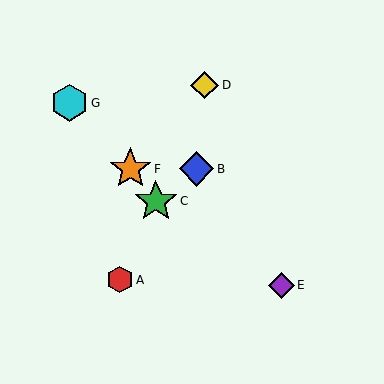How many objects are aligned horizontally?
2 objects (B, F) are aligned horizontally.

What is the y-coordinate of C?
Object C is at y≈201.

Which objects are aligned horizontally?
Objects B, F are aligned horizontally.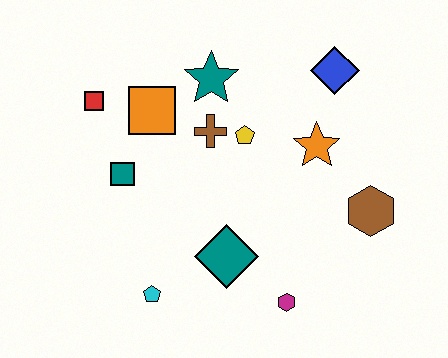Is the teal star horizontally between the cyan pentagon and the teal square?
No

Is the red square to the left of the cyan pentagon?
Yes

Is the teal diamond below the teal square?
Yes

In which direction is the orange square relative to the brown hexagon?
The orange square is to the left of the brown hexagon.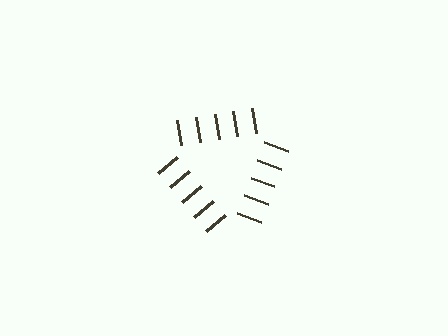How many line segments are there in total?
15 — 5 along each of the 3 edges.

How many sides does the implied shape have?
3 sides — the line-ends trace a triangle.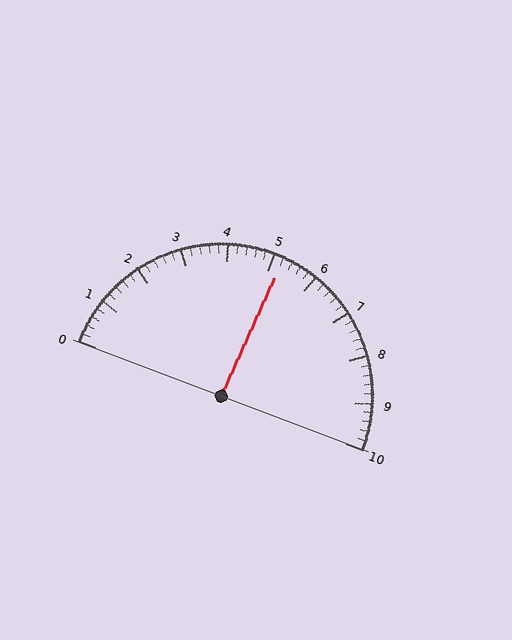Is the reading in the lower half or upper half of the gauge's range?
The reading is in the upper half of the range (0 to 10).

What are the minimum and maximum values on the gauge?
The gauge ranges from 0 to 10.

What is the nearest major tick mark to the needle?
The nearest major tick mark is 5.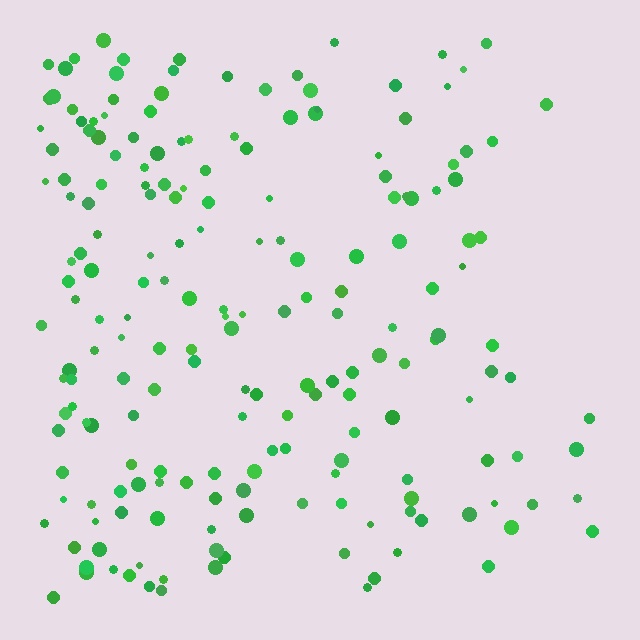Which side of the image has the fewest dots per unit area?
The right.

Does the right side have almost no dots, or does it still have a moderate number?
Still a moderate number, just noticeably fewer than the left.